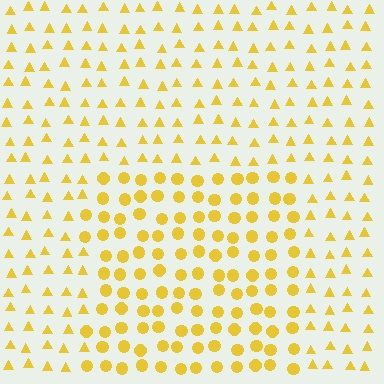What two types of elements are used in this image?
The image uses circles inside the rectangle region and triangles outside it.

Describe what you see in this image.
The image is filled with small yellow elements arranged in a uniform grid. A rectangle-shaped region contains circles, while the surrounding area contains triangles. The boundary is defined purely by the change in element shape.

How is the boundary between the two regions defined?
The boundary is defined by a change in element shape: circles inside vs. triangles outside. All elements share the same color and spacing.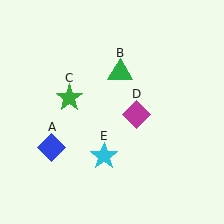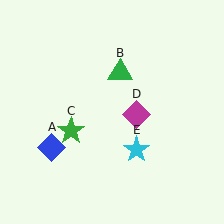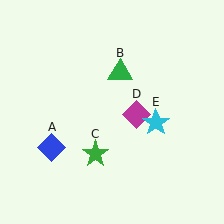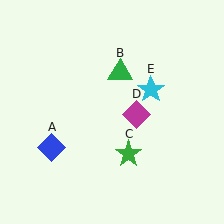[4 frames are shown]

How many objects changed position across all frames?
2 objects changed position: green star (object C), cyan star (object E).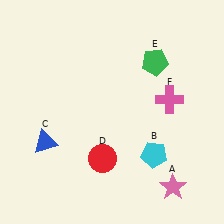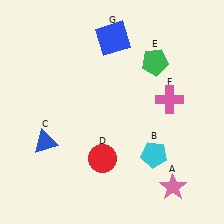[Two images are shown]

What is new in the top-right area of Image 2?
A blue square (G) was added in the top-right area of Image 2.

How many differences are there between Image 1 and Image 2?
There is 1 difference between the two images.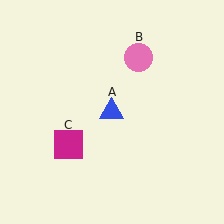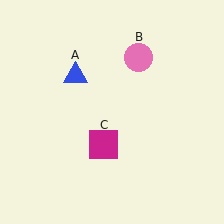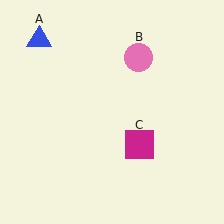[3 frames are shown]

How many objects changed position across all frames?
2 objects changed position: blue triangle (object A), magenta square (object C).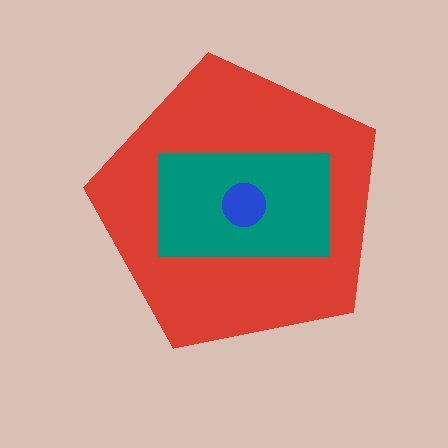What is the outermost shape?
The red pentagon.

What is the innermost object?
The blue circle.